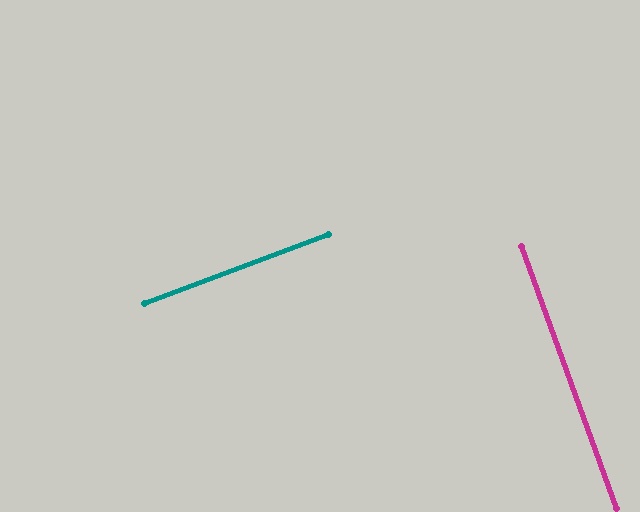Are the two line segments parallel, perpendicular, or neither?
Perpendicular — they meet at approximately 90°.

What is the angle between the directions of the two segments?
Approximately 90 degrees.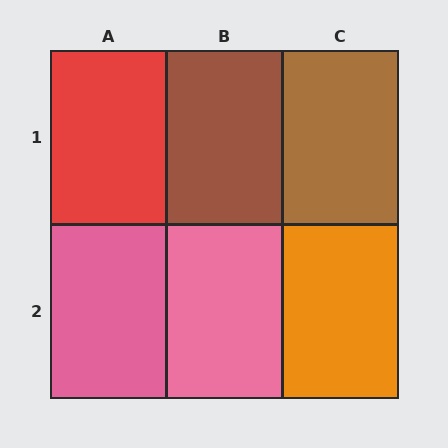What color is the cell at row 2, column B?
Pink.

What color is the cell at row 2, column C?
Orange.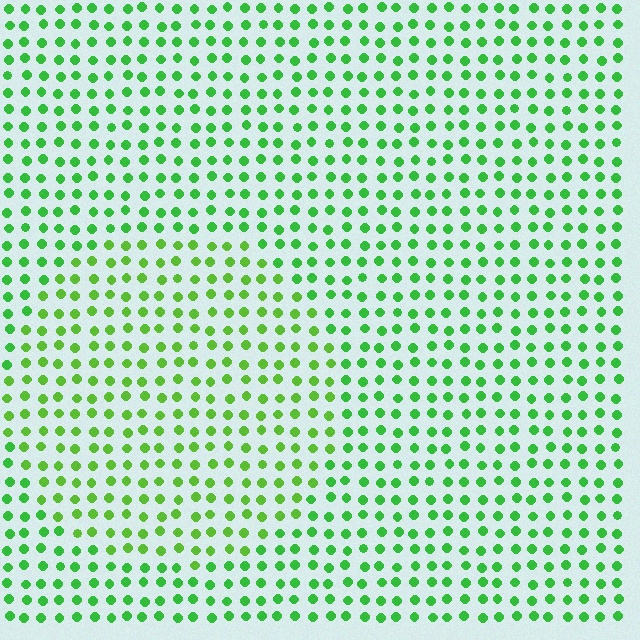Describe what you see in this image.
The image is filled with small green elements in a uniform arrangement. A circle-shaped region is visible where the elements are tinted to a slightly different hue, forming a subtle color boundary.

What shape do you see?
I see a circle.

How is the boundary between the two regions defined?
The boundary is defined purely by a slight shift in hue (about 21 degrees). Spacing, size, and orientation are identical on both sides.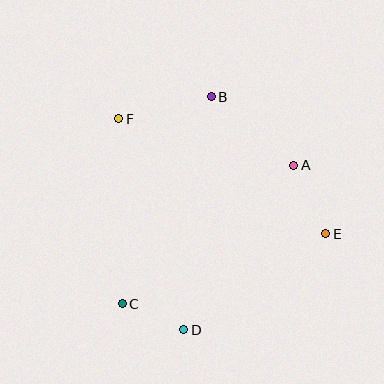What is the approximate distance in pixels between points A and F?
The distance between A and F is approximately 181 pixels.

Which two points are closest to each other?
Points C and D are closest to each other.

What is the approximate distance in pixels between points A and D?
The distance between A and D is approximately 198 pixels.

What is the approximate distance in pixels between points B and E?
The distance between B and E is approximately 179 pixels.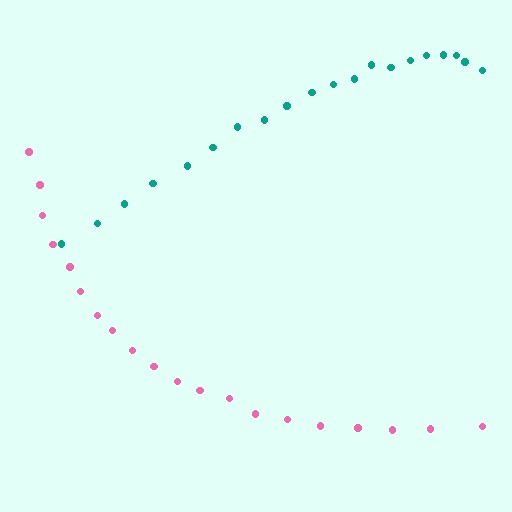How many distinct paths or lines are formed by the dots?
There are 2 distinct paths.